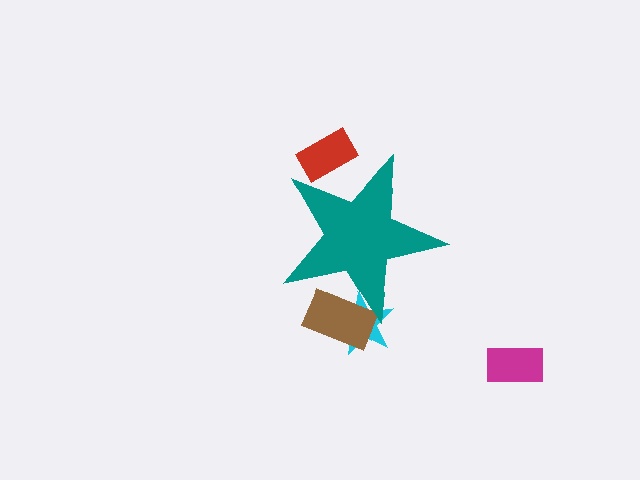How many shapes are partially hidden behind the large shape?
3 shapes are partially hidden.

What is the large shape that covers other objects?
A teal star.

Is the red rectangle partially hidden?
Yes, the red rectangle is partially hidden behind the teal star.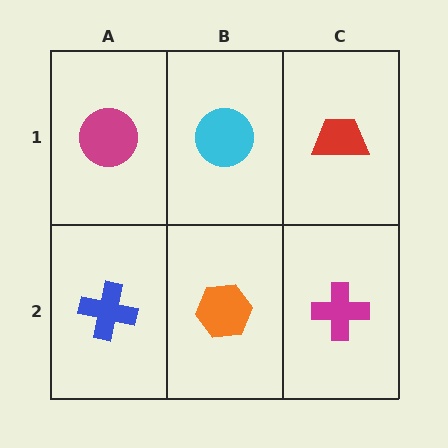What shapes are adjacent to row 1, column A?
A blue cross (row 2, column A), a cyan circle (row 1, column B).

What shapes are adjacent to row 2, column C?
A red trapezoid (row 1, column C), an orange hexagon (row 2, column B).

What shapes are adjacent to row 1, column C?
A magenta cross (row 2, column C), a cyan circle (row 1, column B).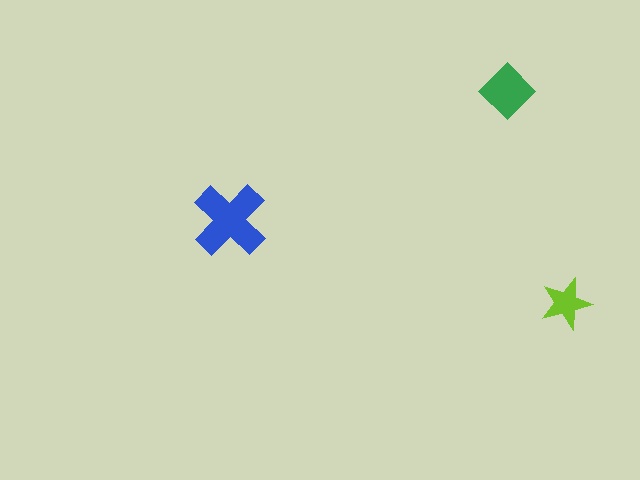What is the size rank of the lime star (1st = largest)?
3rd.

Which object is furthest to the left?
The blue cross is leftmost.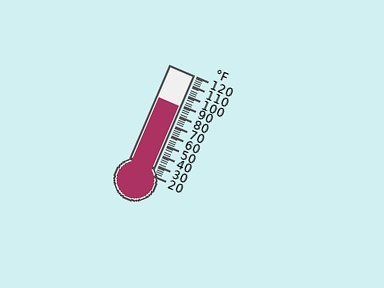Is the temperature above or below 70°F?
The temperature is above 70°F.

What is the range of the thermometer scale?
The thermometer scale ranges from 20°F to 120°F.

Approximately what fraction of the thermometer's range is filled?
The thermometer is filled to approximately 70% of its range.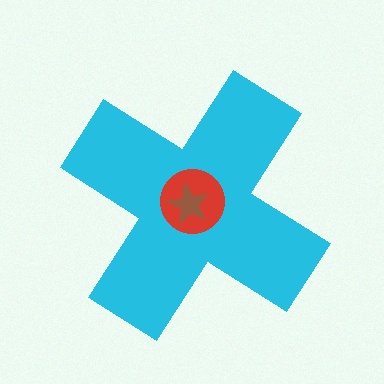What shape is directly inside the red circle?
The brown star.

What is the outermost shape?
The cyan cross.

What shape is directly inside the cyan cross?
The red circle.